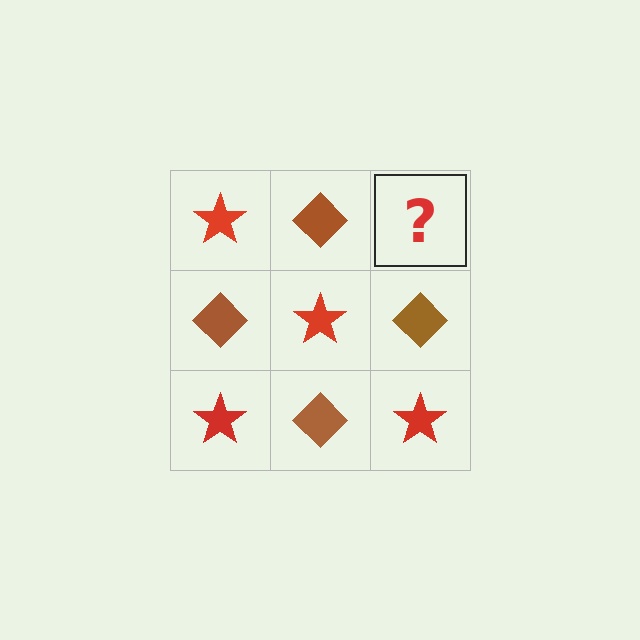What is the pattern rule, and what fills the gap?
The rule is that it alternates red star and brown diamond in a checkerboard pattern. The gap should be filled with a red star.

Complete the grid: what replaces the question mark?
The question mark should be replaced with a red star.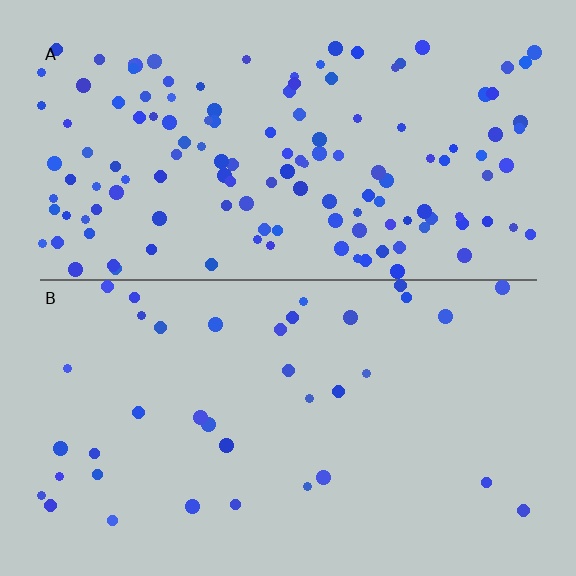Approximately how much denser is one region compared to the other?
Approximately 3.7× — region A over region B.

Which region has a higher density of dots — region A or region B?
A (the top).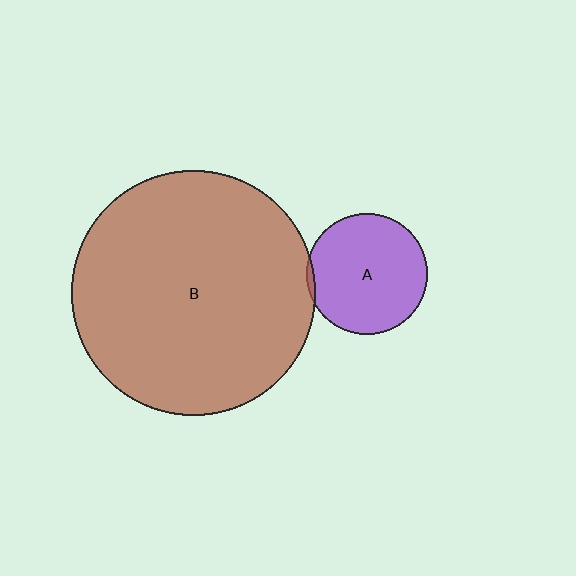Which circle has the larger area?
Circle B (brown).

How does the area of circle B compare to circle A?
Approximately 4.1 times.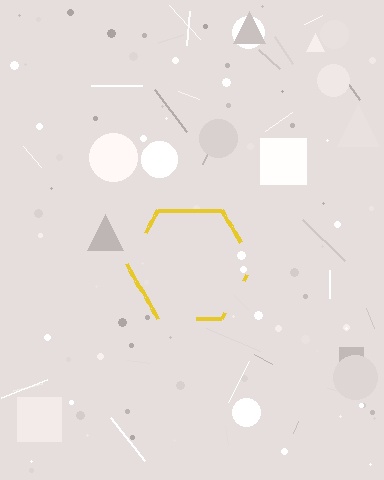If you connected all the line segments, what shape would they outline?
They would outline a hexagon.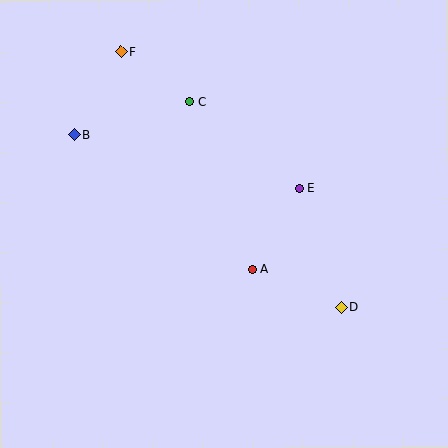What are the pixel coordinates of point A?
Point A is at (252, 269).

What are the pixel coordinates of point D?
Point D is at (341, 307).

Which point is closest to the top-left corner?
Point F is closest to the top-left corner.